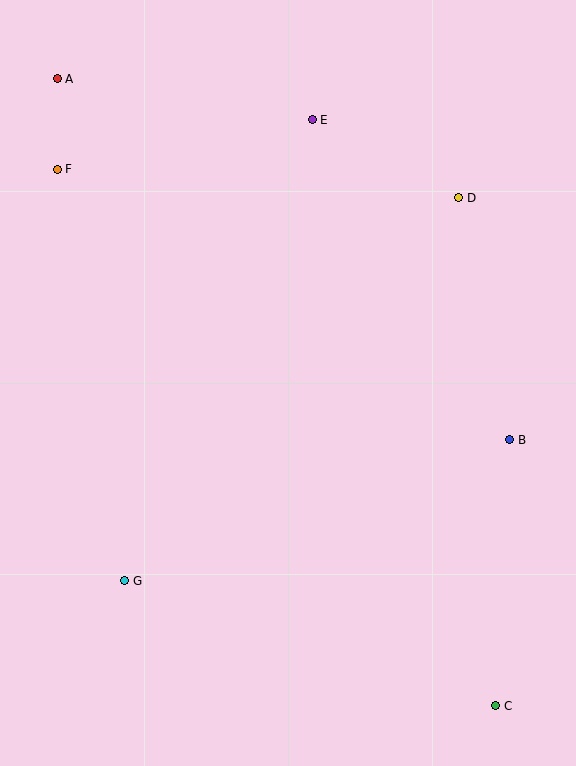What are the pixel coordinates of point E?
Point E is at (312, 120).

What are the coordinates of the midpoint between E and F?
The midpoint between E and F is at (185, 144).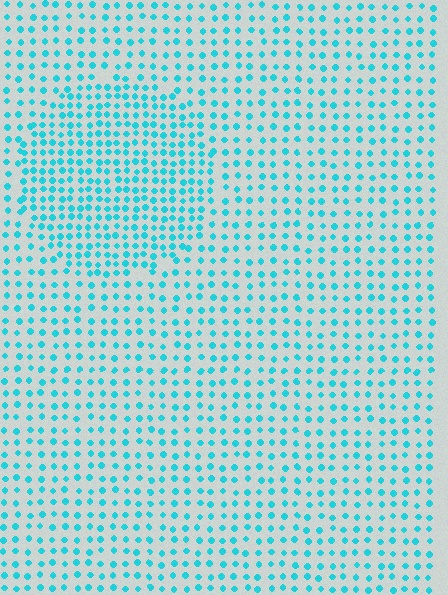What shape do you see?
I see a circle.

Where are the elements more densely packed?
The elements are more densely packed inside the circle boundary.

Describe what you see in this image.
The image contains small cyan elements arranged at two different densities. A circle-shaped region is visible where the elements are more densely packed than the surrounding area.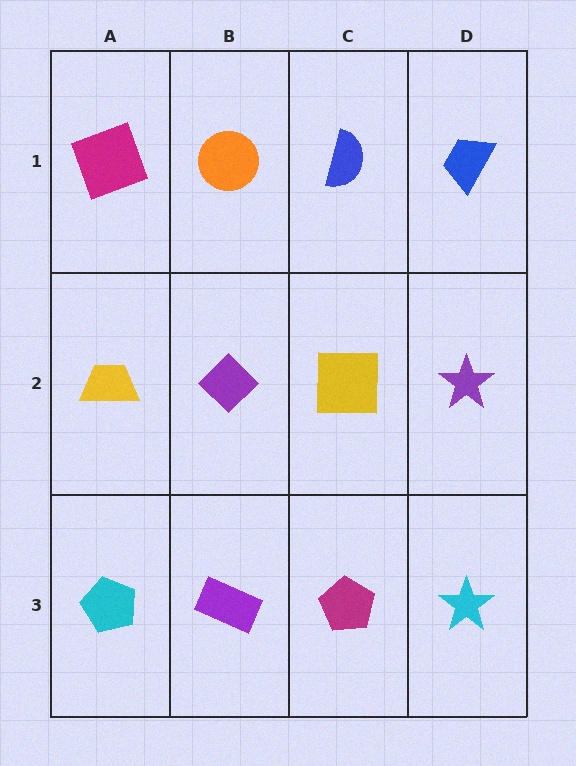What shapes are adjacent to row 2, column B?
An orange circle (row 1, column B), a purple rectangle (row 3, column B), a yellow trapezoid (row 2, column A), a yellow square (row 2, column C).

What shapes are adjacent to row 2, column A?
A magenta square (row 1, column A), a cyan pentagon (row 3, column A), a purple diamond (row 2, column B).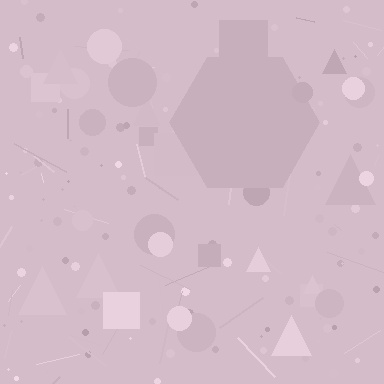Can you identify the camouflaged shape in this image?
The camouflaged shape is a hexagon.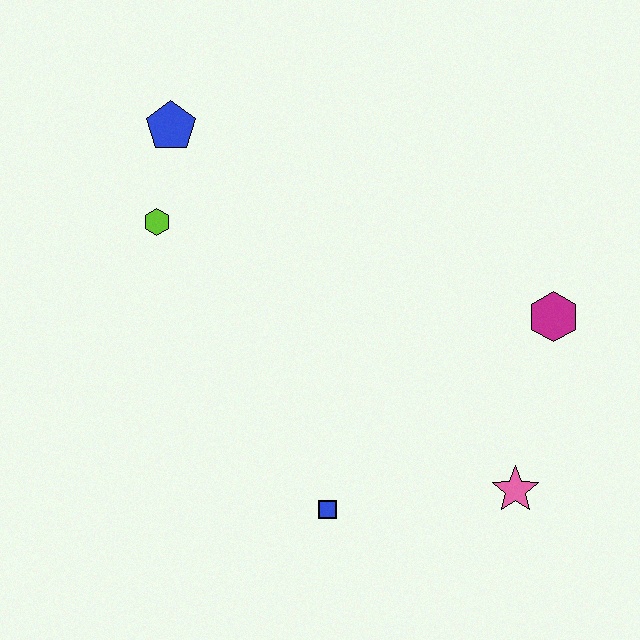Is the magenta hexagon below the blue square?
No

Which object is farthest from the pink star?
The blue pentagon is farthest from the pink star.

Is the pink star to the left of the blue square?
No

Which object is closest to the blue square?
The pink star is closest to the blue square.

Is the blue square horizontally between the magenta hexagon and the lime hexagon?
Yes